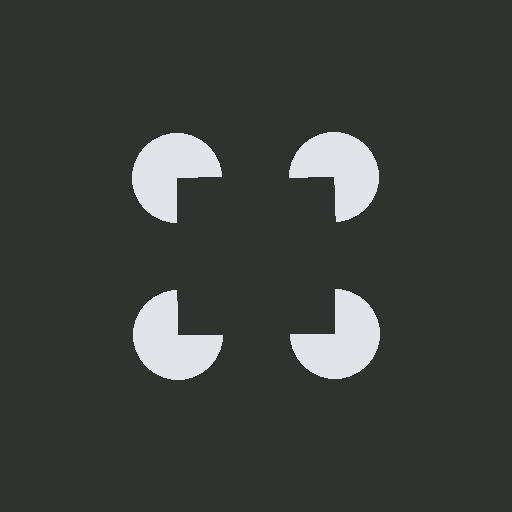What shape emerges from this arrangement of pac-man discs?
An illusory square — its edges are inferred from the aligned wedge cuts in the pac-man discs, not physically drawn.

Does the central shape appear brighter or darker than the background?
It typically appears slightly darker than the background, even though no actual brightness change is drawn.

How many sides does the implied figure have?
4 sides.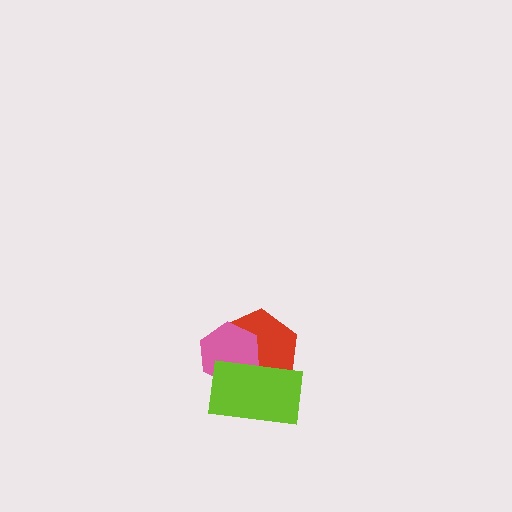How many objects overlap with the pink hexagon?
2 objects overlap with the pink hexagon.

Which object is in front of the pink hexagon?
The lime rectangle is in front of the pink hexagon.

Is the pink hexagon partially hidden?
Yes, it is partially covered by another shape.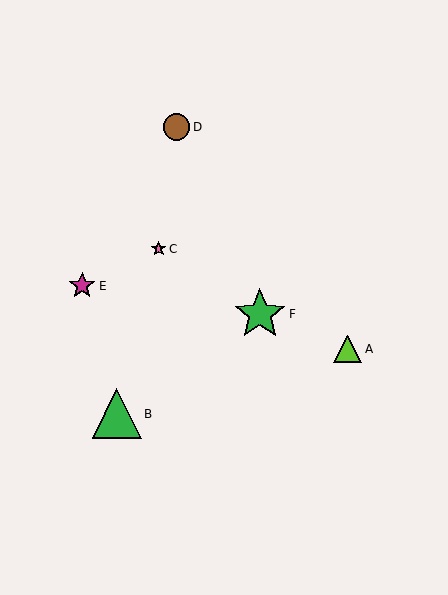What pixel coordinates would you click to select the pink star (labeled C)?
Click at (159, 249) to select the pink star C.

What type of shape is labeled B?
Shape B is a green triangle.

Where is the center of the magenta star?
The center of the magenta star is at (82, 286).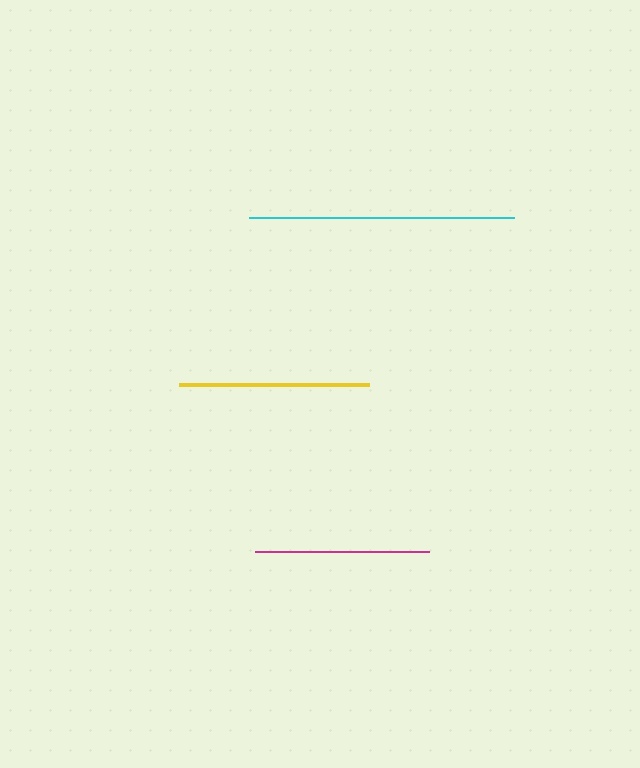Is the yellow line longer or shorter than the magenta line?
The yellow line is longer than the magenta line.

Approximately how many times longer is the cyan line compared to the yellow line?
The cyan line is approximately 1.4 times the length of the yellow line.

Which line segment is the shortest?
The magenta line is the shortest at approximately 175 pixels.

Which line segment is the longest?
The cyan line is the longest at approximately 265 pixels.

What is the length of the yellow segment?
The yellow segment is approximately 191 pixels long.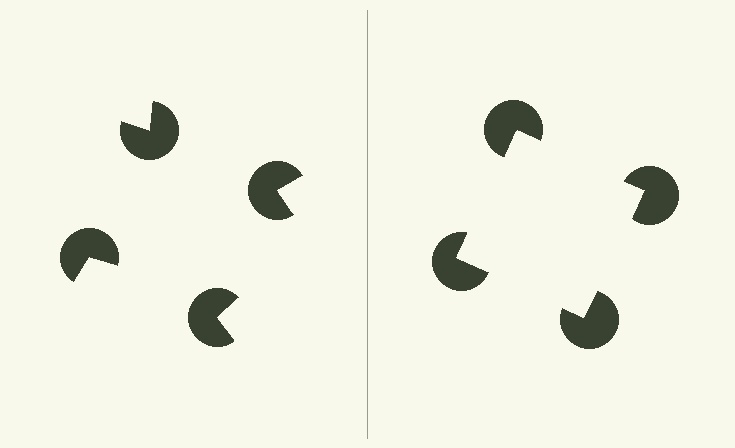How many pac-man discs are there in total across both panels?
8 — 4 on each side.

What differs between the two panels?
The pac-man discs are positioned identically on both sides; only the wedge orientations differ. On the right they align to a square; on the left they are misaligned.